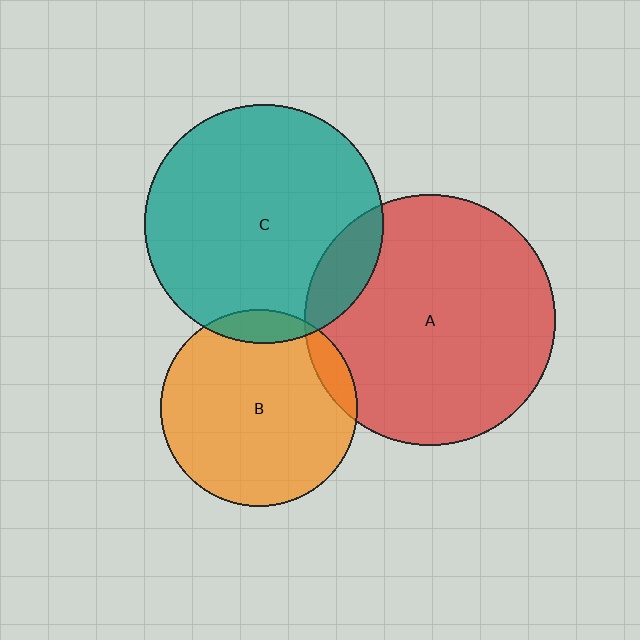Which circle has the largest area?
Circle A (red).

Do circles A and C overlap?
Yes.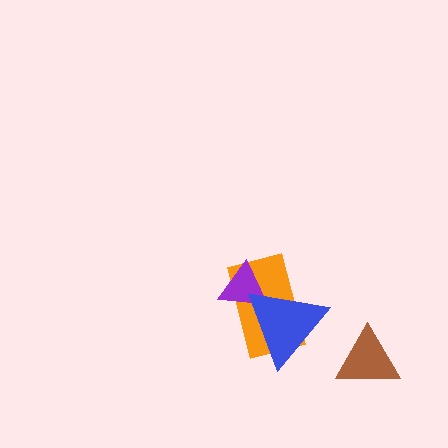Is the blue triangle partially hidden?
No, no other shape covers it.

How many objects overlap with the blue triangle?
2 objects overlap with the blue triangle.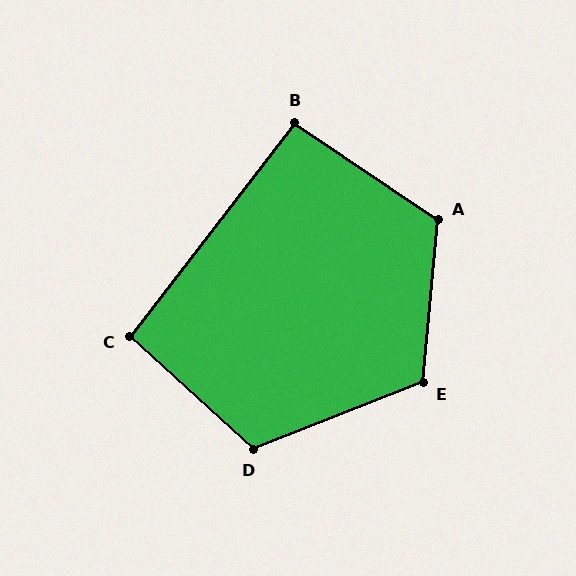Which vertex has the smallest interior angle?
B, at approximately 94 degrees.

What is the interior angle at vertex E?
Approximately 117 degrees (obtuse).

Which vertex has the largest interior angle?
A, at approximately 119 degrees.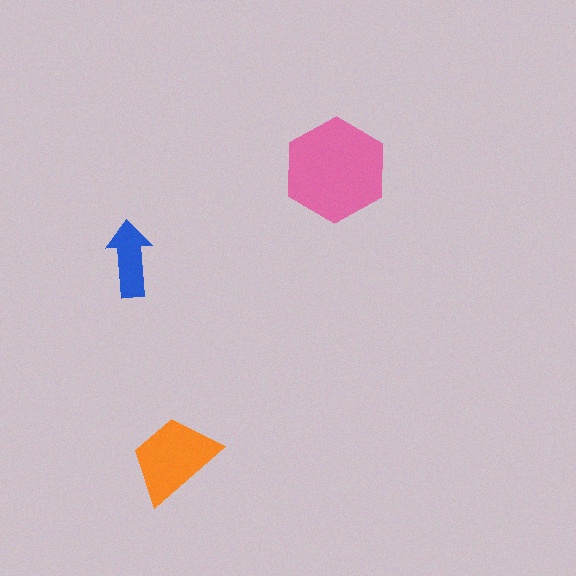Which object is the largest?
The pink hexagon.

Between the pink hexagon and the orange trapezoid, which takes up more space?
The pink hexagon.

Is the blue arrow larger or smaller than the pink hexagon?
Smaller.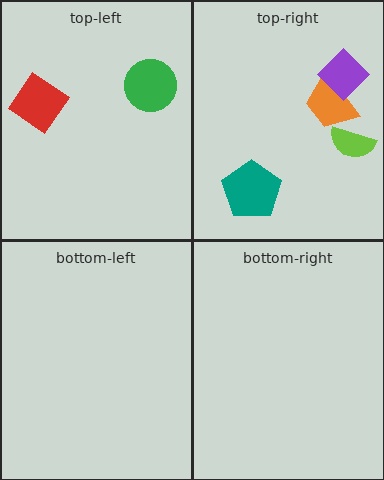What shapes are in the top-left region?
The red diamond, the green circle.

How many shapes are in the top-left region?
2.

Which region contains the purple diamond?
The top-right region.